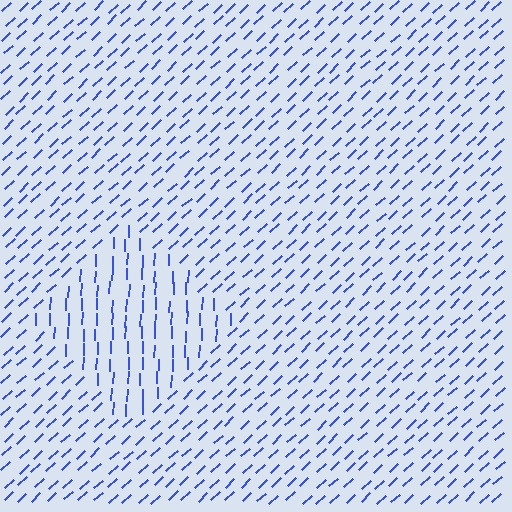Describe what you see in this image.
The image is filled with small blue line segments. A diamond region in the image has lines oriented differently from the surrounding lines, creating a visible texture boundary.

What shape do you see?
I see a diamond.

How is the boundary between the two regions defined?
The boundary is defined purely by a change in line orientation (approximately 45 degrees difference). All lines are the same color and thickness.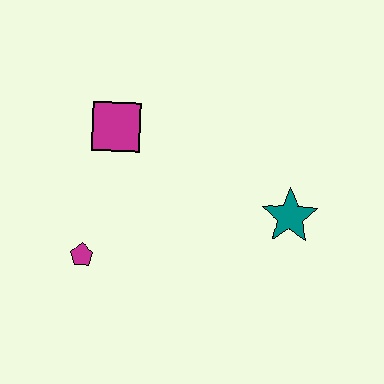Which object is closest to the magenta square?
The magenta pentagon is closest to the magenta square.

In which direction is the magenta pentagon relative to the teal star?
The magenta pentagon is to the left of the teal star.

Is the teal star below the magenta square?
Yes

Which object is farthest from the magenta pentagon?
The teal star is farthest from the magenta pentagon.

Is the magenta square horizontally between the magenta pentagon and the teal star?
Yes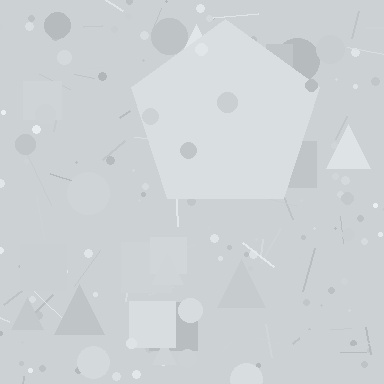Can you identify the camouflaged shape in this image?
The camouflaged shape is a pentagon.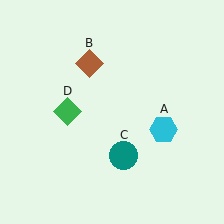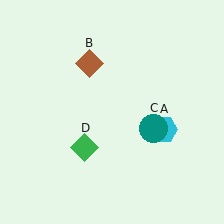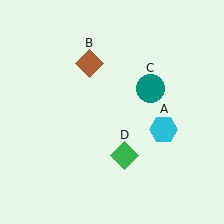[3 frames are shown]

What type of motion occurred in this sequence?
The teal circle (object C), green diamond (object D) rotated counterclockwise around the center of the scene.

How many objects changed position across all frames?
2 objects changed position: teal circle (object C), green diamond (object D).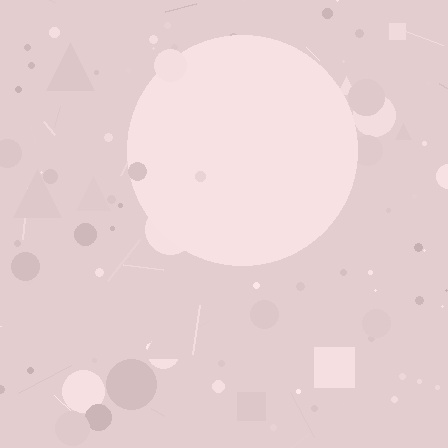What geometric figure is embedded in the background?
A circle is embedded in the background.